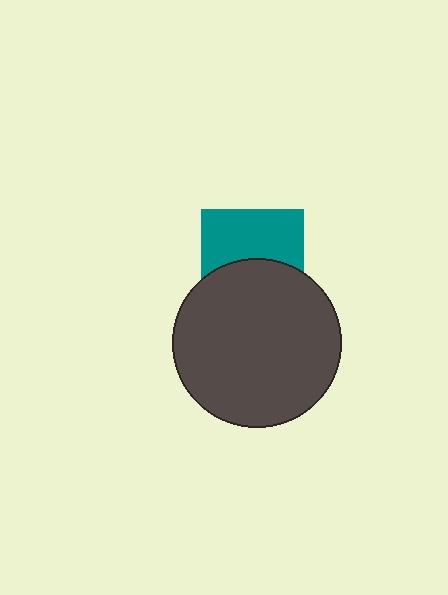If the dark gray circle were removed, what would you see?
You would see the complete teal square.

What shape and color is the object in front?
The object in front is a dark gray circle.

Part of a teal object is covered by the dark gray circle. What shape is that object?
It is a square.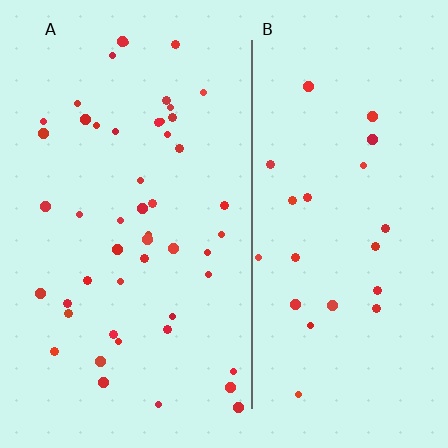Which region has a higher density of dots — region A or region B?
A (the left).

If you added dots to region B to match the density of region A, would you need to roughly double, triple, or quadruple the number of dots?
Approximately double.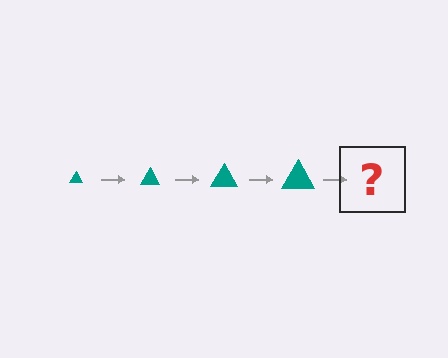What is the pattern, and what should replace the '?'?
The pattern is that the triangle gets progressively larger each step. The '?' should be a teal triangle, larger than the previous one.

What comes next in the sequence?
The next element should be a teal triangle, larger than the previous one.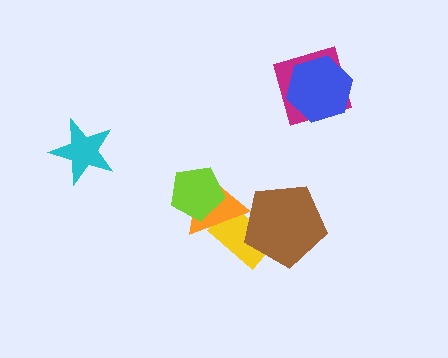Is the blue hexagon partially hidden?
No, no other shape covers it.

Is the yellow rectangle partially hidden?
Yes, it is partially covered by another shape.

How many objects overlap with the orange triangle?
2 objects overlap with the orange triangle.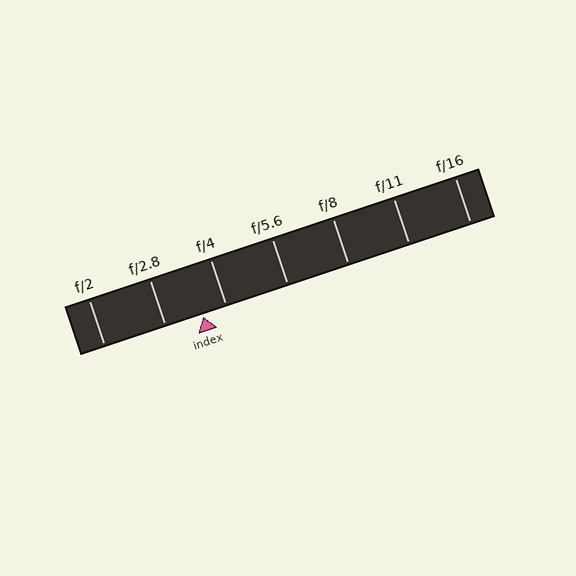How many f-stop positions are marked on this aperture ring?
There are 7 f-stop positions marked.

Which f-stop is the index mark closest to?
The index mark is closest to f/4.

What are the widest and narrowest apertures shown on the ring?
The widest aperture shown is f/2 and the narrowest is f/16.